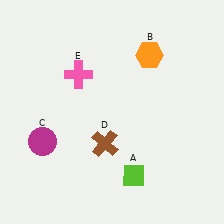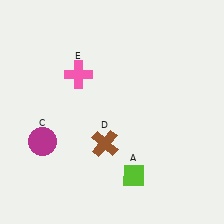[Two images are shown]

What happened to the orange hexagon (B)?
The orange hexagon (B) was removed in Image 2. It was in the top-right area of Image 1.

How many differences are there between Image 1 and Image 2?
There is 1 difference between the two images.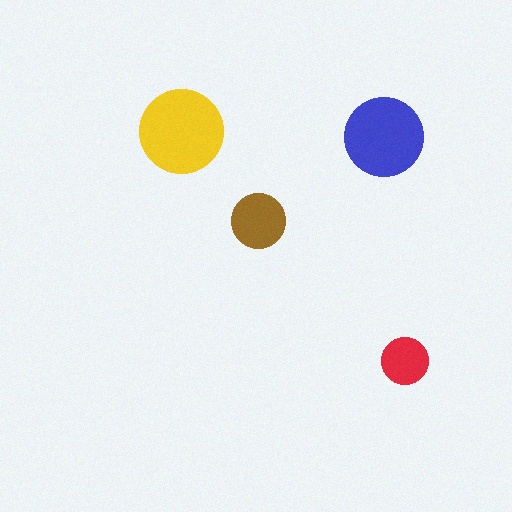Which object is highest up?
The yellow circle is topmost.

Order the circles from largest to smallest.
the yellow one, the blue one, the brown one, the red one.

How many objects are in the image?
There are 4 objects in the image.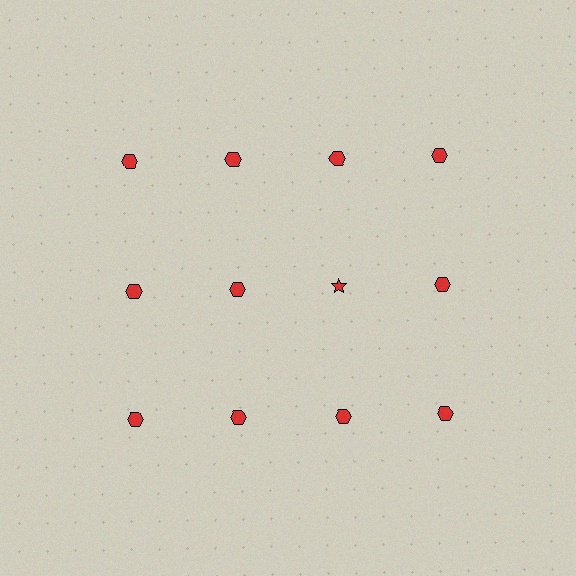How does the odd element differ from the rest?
It has a different shape: star instead of hexagon.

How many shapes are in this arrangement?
There are 12 shapes arranged in a grid pattern.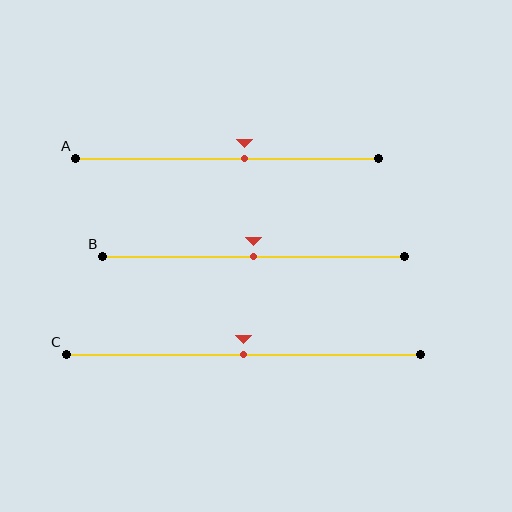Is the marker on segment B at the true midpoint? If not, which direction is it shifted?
Yes, the marker on segment B is at the true midpoint.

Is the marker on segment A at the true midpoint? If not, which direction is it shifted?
No, the marker on segment A is shifted to the right by about 6% of the segment length.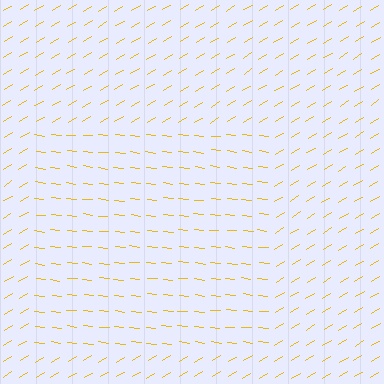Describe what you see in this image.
The image is filled with small yellow line segments. A rectangle region in the image has lines oriented differently from the surrounding lines, creating a visible texture boundary.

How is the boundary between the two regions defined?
The boundary is defined purely by a change in line orientation (approximately 38 degrees difference). All lines are the same color and thickness.